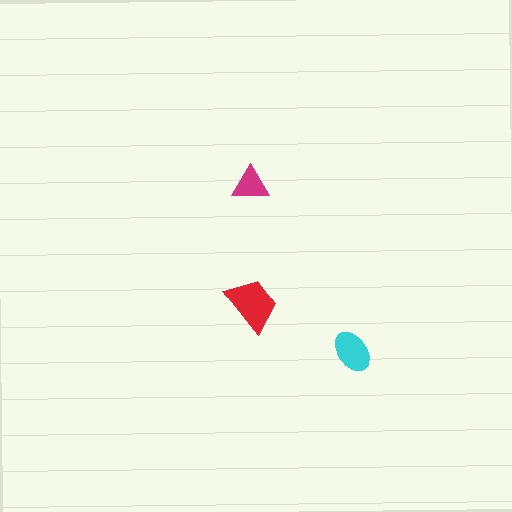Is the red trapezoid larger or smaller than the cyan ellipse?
Larger.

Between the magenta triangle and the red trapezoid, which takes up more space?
The red trapezoid.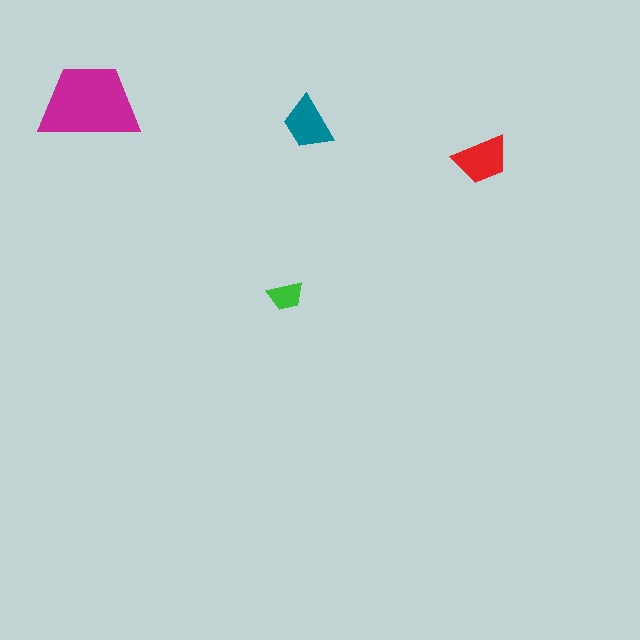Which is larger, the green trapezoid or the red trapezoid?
The red one.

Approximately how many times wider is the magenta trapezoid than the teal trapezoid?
About 2 times wider.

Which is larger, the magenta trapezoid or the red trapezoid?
The magenta one.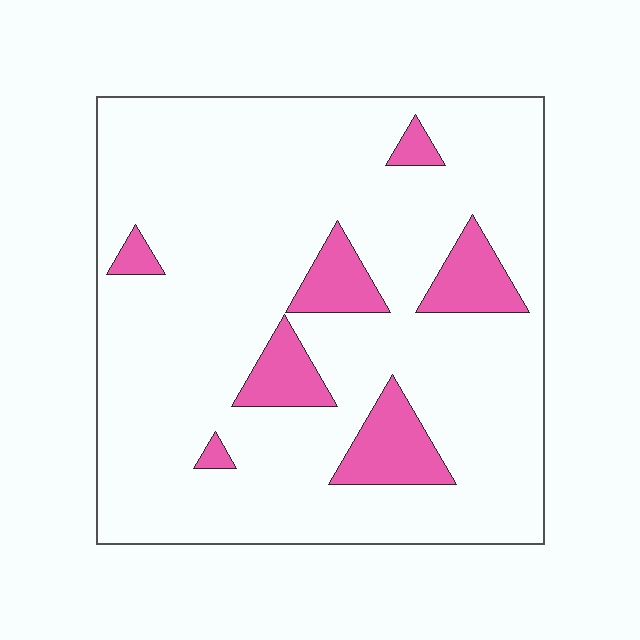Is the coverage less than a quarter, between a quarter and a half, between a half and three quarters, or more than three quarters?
Less than a quarter.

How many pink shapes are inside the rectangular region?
7.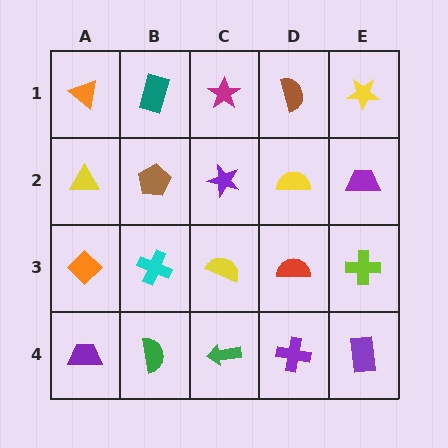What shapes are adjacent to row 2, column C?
A magenta star (row 1, column C), a yellow semicircle (row 3, column C), a brown pentagon (row 2, column B), a yellow semicircle (row 2, column D).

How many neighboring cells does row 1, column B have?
3.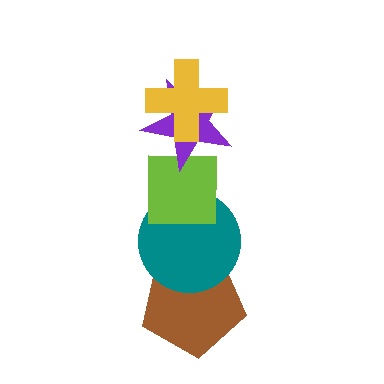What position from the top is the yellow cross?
The yellow cross is 1st from the top.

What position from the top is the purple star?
The purple star is 2nd from the top.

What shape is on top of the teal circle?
The lime square is on top of the teal circle.